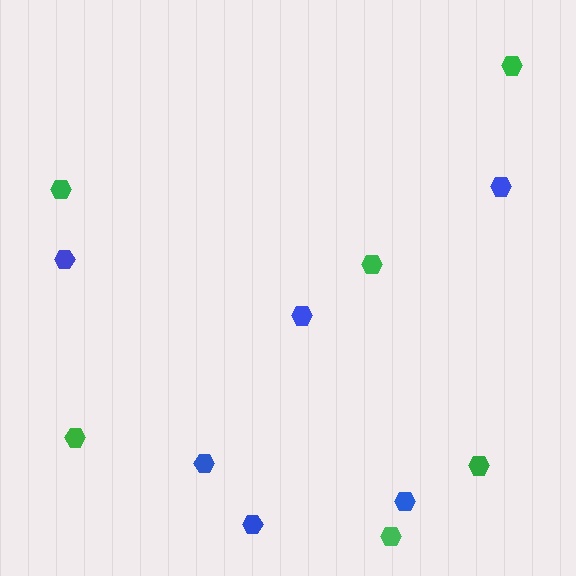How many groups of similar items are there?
There are 2 groups: one group of blue hexagons (6) and one group of green hexagons (6).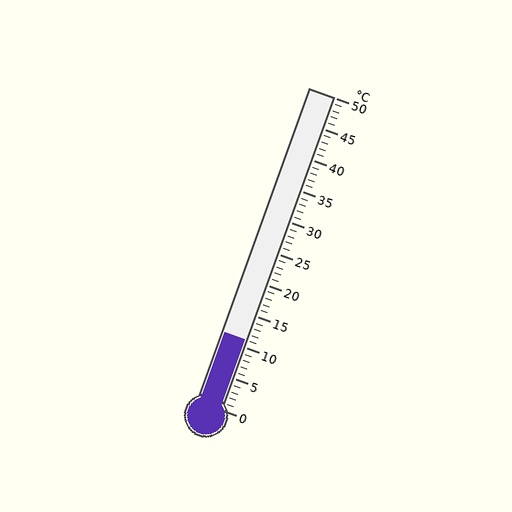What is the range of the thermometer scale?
The thermometer scale ranges from 0°C to 50°C.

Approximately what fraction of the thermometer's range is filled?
The thermometer is filled to approximately 20% of its range.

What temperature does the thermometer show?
The thermometer shows approximately 11°C.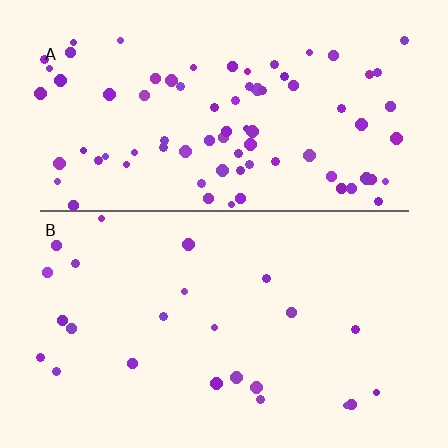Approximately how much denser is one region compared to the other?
Approximately 3.3× — region A over region B.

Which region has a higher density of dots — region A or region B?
A (the top).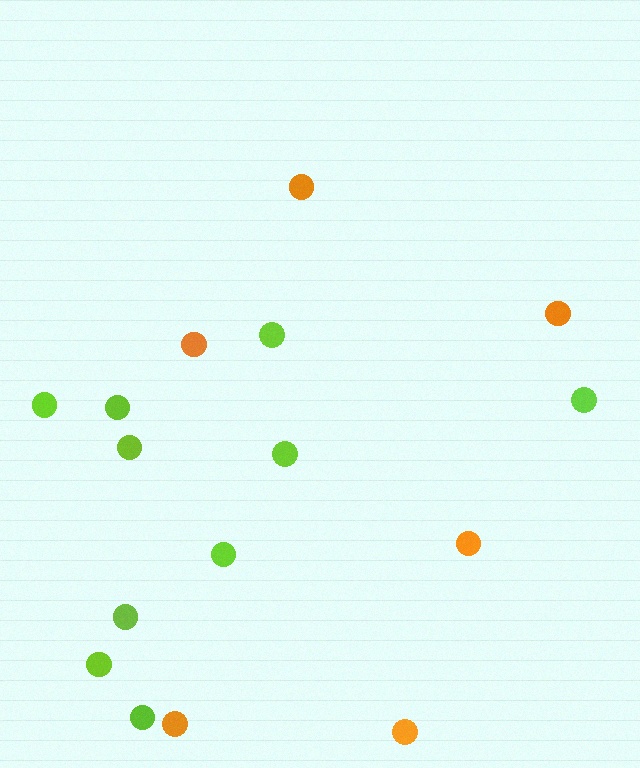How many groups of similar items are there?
There are 2 groups: one group of orange circles (6) and one group of lime circles (10).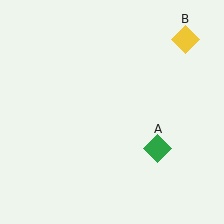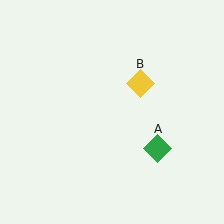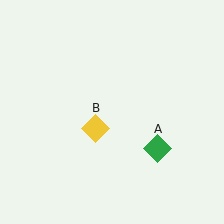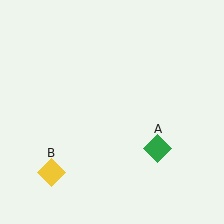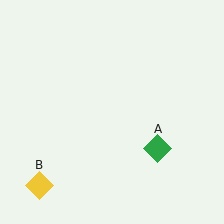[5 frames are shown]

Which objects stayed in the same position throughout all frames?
Green diamond (object A) remained stationary.